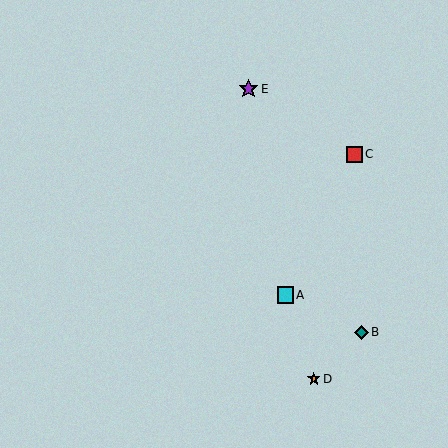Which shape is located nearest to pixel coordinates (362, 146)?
The red square (labeled C) at (354, 154) is nearest to that location.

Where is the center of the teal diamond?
The center of the teal diamond is at (361, 332).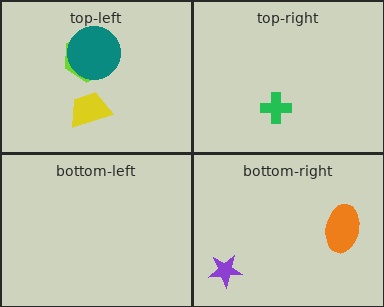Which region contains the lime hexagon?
The top-left region.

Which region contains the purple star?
The bottom-right region.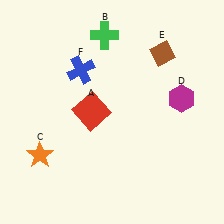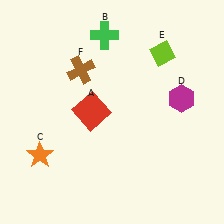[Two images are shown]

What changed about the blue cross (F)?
In Image 1, F is blue. In Image 2, it changed to brown.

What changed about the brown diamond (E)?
In Image 1, E is brown. In Image 2, it changed to lime.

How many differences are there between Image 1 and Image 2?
There are 2 differences between the two images.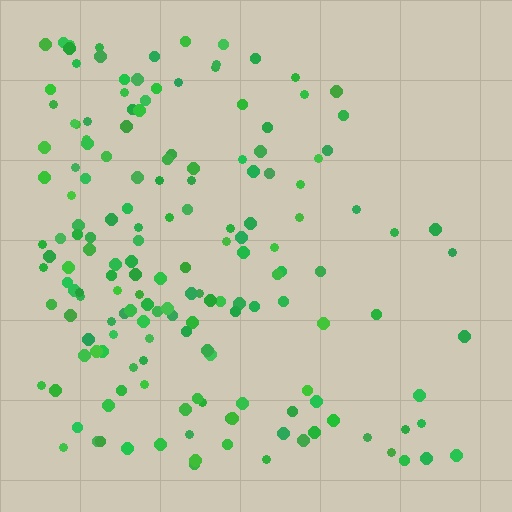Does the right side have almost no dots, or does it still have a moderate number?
Still a moderate number, just noticeably fewer than the left.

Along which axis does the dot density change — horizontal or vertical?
Horizontal.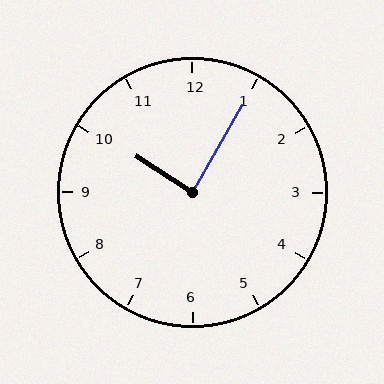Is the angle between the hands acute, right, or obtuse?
It is right.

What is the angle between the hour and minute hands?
Approximately 88 degrees.